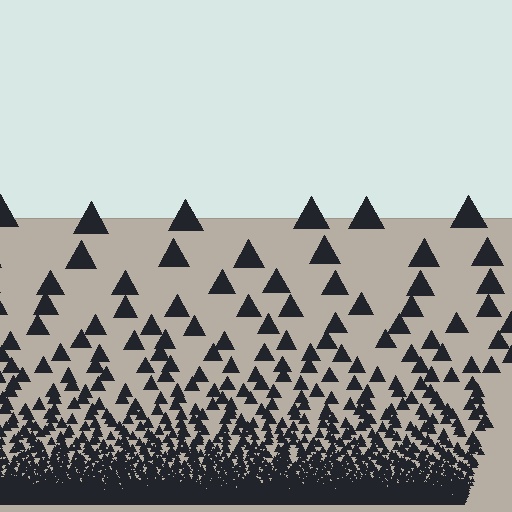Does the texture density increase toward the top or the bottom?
Density increases toward the bottom.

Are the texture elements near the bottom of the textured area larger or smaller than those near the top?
Smaller. The gradient is inverted — elements near the bottom are smaller and denser.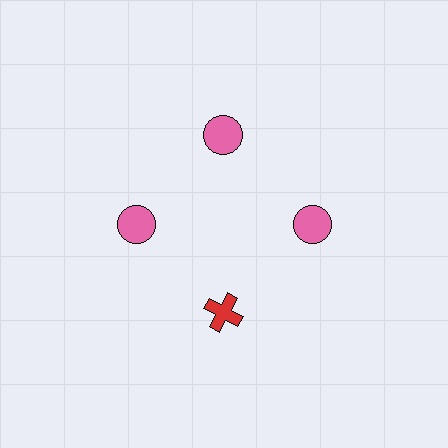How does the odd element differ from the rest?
It differs in both color (red instead of pink) and shape (cross instead of circle).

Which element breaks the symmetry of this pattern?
The red cross at roughly the 6 o'clock position breaks the symmetry. All other shapes are pink circles.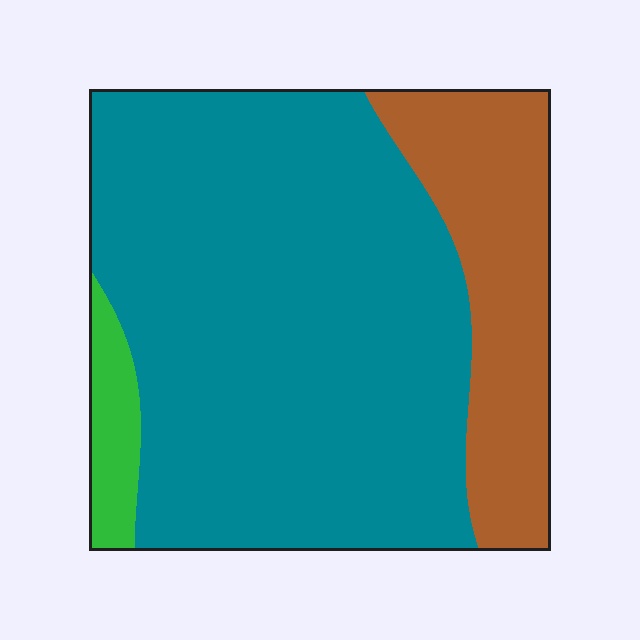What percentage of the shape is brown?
Brown covers about 20% of the shape.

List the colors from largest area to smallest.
From largest to smallest: teal, brown, green.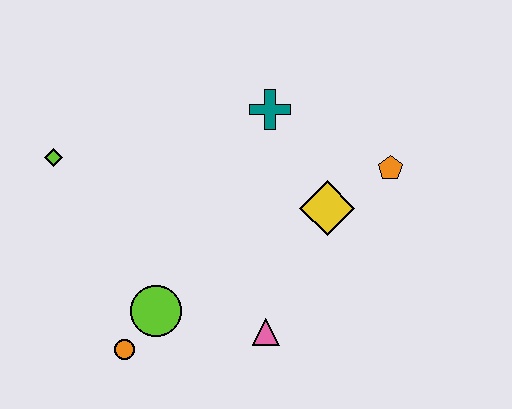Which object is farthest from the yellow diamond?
The lime diamond is farthest from the yellow diamond.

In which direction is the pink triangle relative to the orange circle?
The pink triangle is to the right of the orange circle.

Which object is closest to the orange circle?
The lime circle is closest to the orange circle.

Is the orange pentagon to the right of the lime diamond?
Yes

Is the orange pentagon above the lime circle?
Yes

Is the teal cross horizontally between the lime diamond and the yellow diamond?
Yes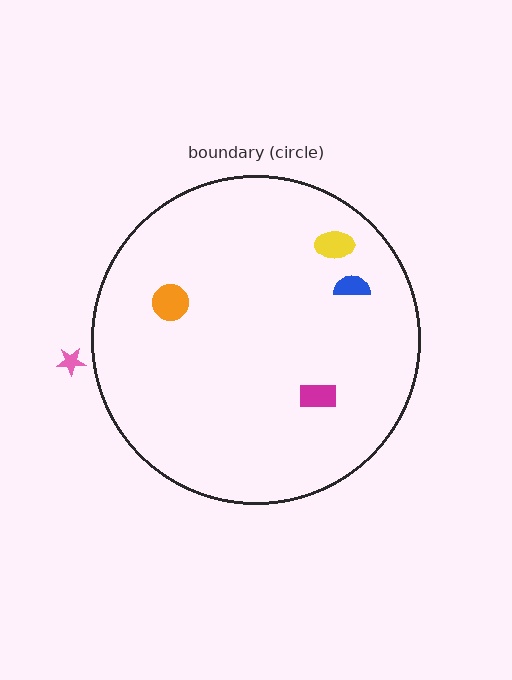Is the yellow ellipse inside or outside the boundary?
Inside.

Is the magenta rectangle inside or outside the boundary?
Inside.